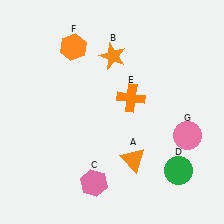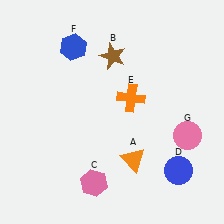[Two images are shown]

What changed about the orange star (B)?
In Image 1, B is orange. In Image 2, it changed to brown.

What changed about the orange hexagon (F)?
In Image 1, F is orange. In Image 2, it changed to blue.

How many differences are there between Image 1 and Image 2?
There are 3 differences between the two images.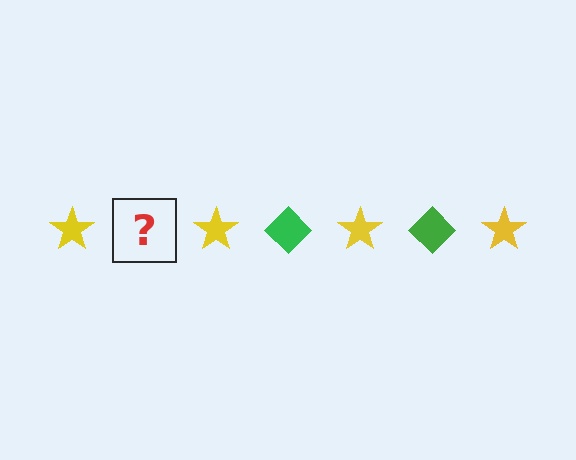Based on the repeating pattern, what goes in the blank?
The blank should be a green diamond.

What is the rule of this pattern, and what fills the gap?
The rule is that the pattern alternates between yellow star and green diamond. The gap should be filled with a green diamond.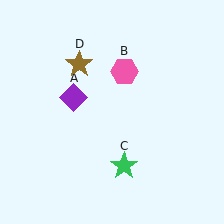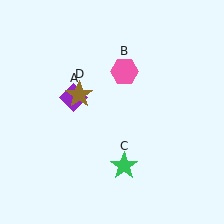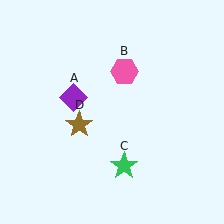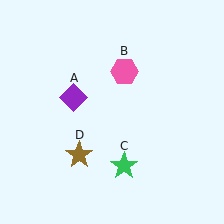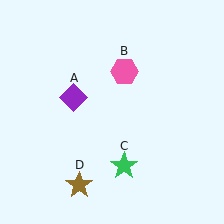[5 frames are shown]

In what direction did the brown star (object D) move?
The brown star (object D) moved down.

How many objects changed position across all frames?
1 object changed position: brown star (object D).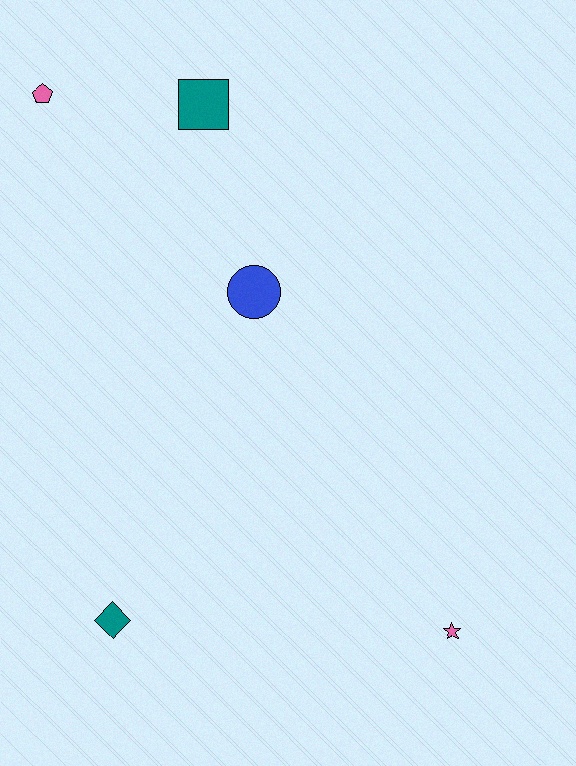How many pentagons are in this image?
There is 1 pentagon.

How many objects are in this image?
There are 5 objects.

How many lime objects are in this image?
There are no lime objects.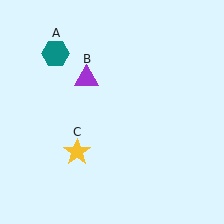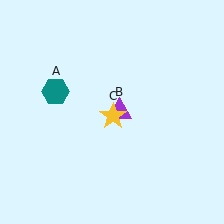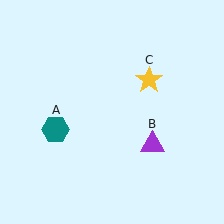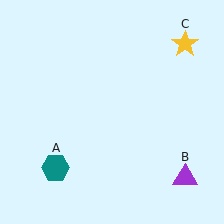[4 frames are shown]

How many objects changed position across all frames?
3 objects changed position: teal hexagon (object A), purple triangle (object B), yellow star (object C).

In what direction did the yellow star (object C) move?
The yellow star (object C) moved up and to the right.